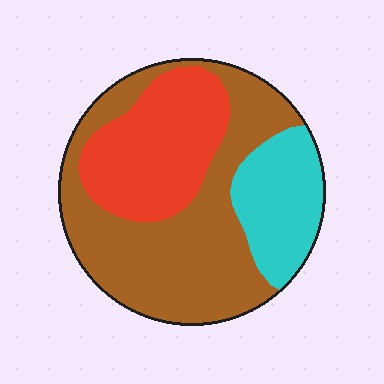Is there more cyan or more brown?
Brown.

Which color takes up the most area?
Brown, at roughly 50%.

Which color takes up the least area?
Cyan, at roughly 20%.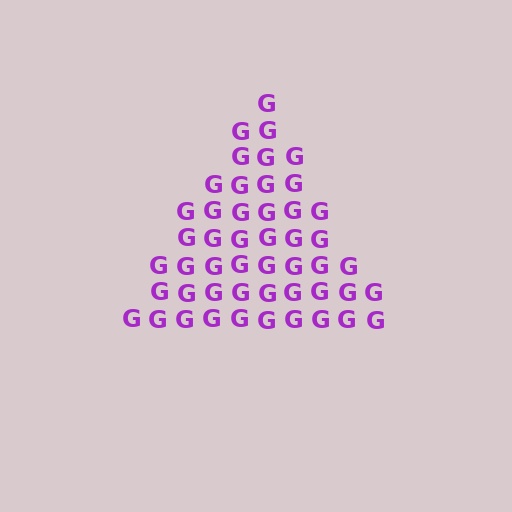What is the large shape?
The large shape is a triangle.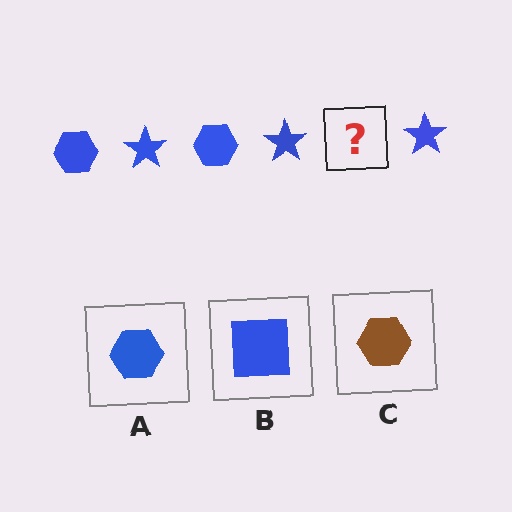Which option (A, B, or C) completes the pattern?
A.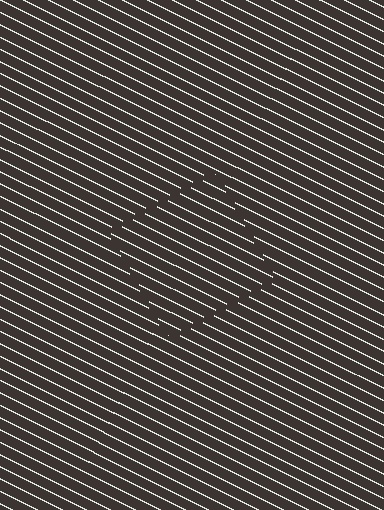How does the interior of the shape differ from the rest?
The interior of the shape contains the same grating, shifted by half a period — the contour is defined by the phase discontinuity where line-ends from the inner and outer gratings abut.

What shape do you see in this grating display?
An illusory square. The interior of the shape contains the same grating, shifted by half a period — the contour is defined by the phase discontinuity where line-ends from the inner and outer gratings abut.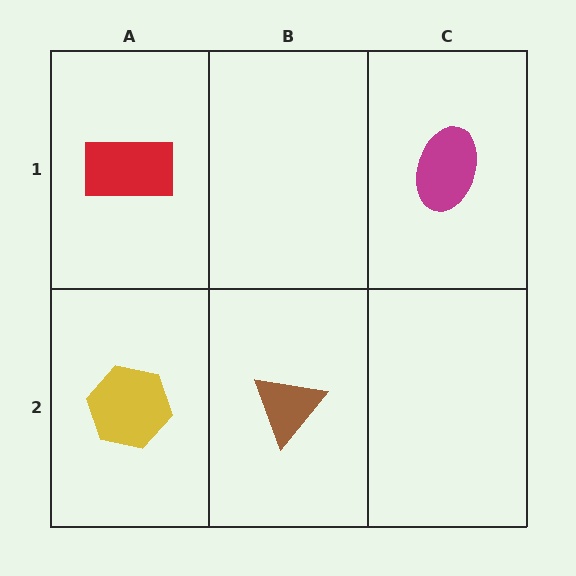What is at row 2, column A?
A yellow hexagon.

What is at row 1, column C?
A magenta ellipse.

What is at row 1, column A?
A red rectangle.